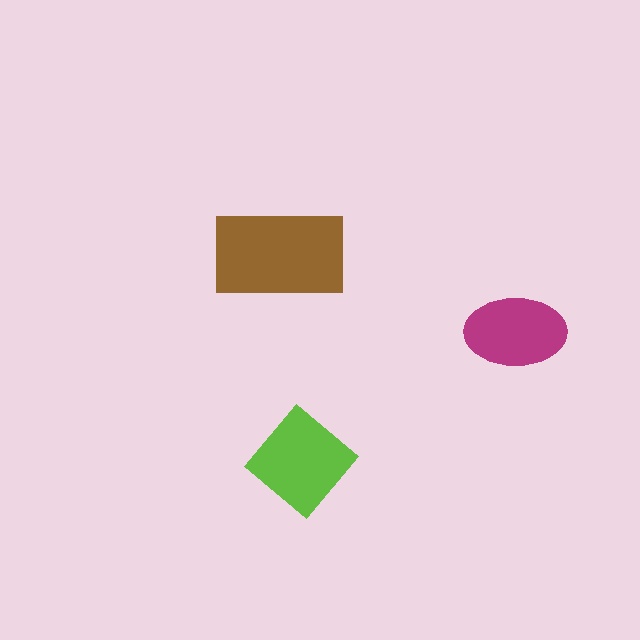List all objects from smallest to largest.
The magenta ellipse, the lime diamond, the brown rectangle.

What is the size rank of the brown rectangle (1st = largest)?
1st.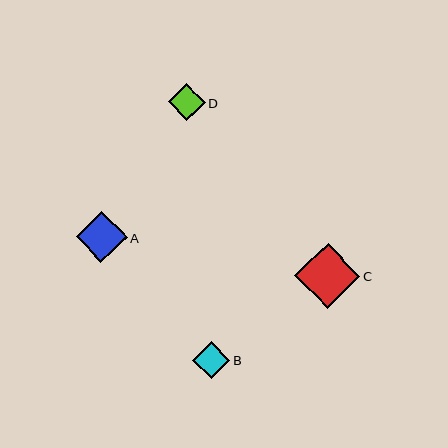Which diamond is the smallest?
Diamond D is the smallest with a size of approximately 37 pixels.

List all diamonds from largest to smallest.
From largest to smallest: C, A, B, D.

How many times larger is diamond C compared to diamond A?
Diamond C is approximately 1.3 times the size of diamond A.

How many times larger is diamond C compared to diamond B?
Diamond C is approximately 1.7 times the size of diamond B.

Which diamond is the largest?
Diamond C is the largest with a size of approximately 65 pixels.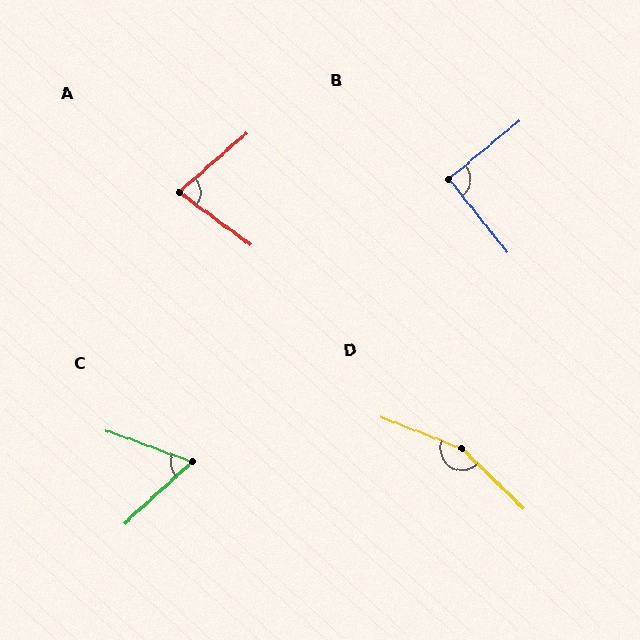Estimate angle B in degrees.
Approximately 91 degrees.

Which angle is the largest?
D, at approximately 157 degrees.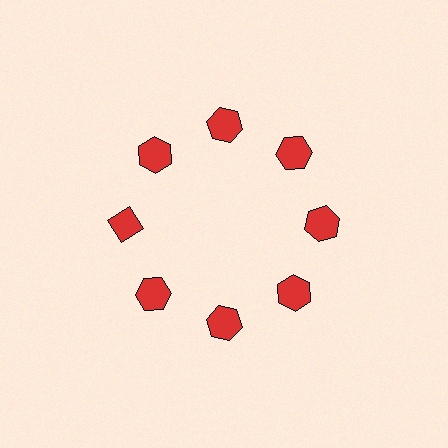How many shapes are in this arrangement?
There are 8 shapes arranged in a ring pattern.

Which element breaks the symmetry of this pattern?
The red diamond at roughly the 9 o'clock position breaks the symmetry. All other shapes are red hexagons.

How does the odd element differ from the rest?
It has a different shape: diamond instead of hexagon.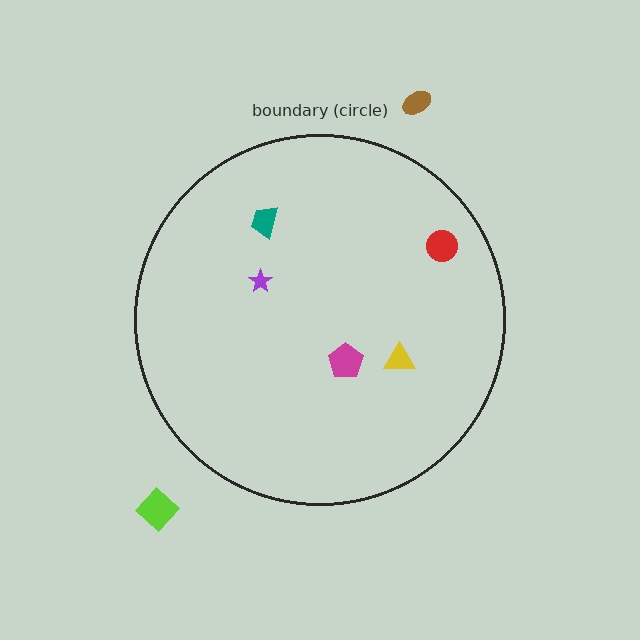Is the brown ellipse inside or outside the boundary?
Outside.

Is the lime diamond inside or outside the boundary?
Outside.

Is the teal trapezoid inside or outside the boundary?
Inside.